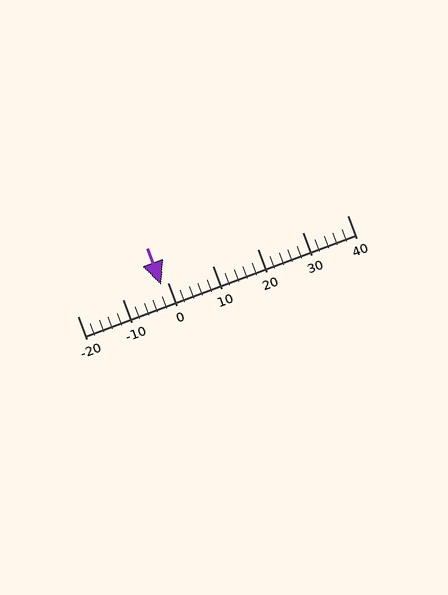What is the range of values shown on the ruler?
The ruler shows values from -20 to 40.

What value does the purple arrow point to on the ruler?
The purple arrow points to approximately -1.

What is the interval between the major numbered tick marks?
The major tick marks are spaced 10 units apart.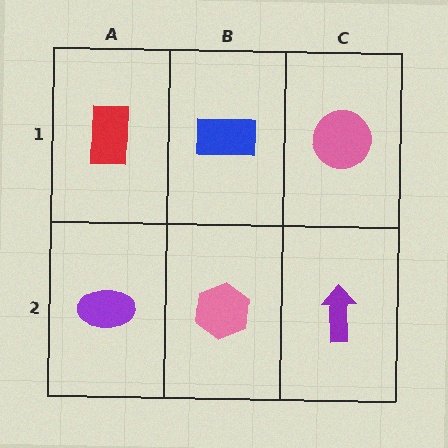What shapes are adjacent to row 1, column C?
A purple arrow (row 2, column C), a blue rectangle (row 1, column B).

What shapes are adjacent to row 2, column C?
A pink circle (row 1, column C), a pink hexagon (row 2, column B).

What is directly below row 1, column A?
A purple ellipse.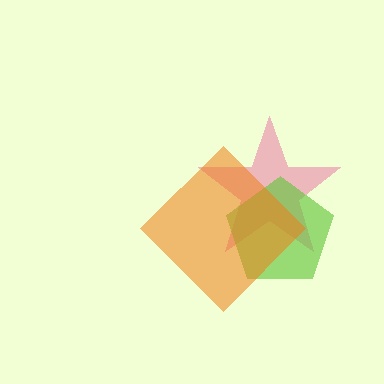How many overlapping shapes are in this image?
There are 3 overlapping shapes in the image.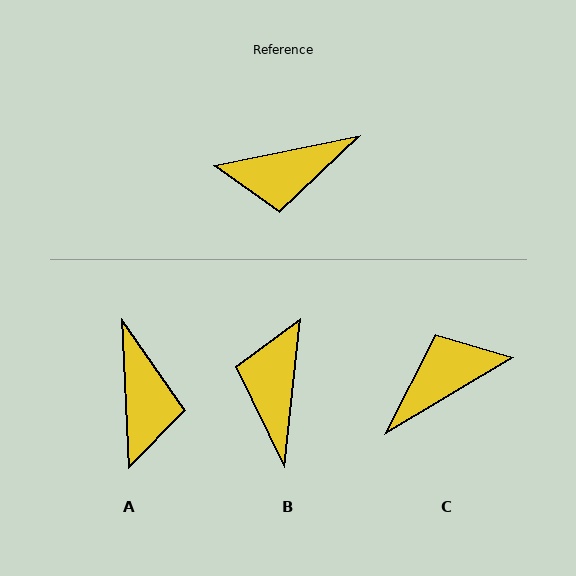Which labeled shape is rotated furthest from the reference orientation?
C, about 161 degrees away.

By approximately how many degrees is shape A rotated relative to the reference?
Approximately 81 degrees counter-clockwise.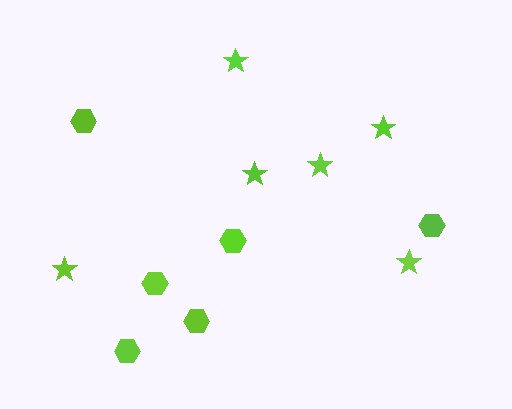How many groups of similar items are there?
There are 2 groups: one group of hexagons (6) and one group of stars (6).